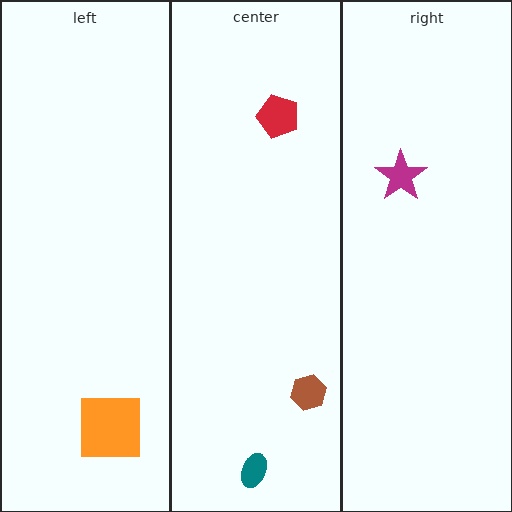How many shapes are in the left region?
1.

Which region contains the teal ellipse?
The center region.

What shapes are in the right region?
The magenta star.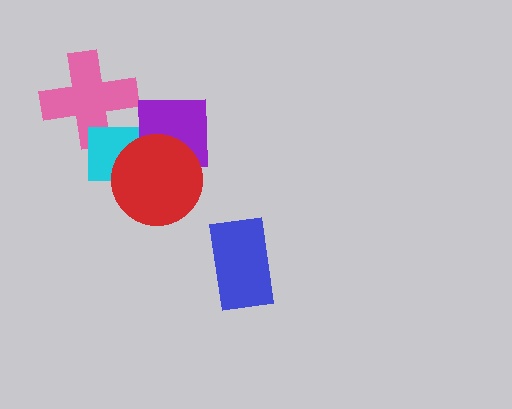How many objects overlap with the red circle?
2 objects overlap with the red circle.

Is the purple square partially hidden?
Yes, it is partially covered by another shape.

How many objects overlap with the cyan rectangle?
3 objects overlap with the cyan rectangle.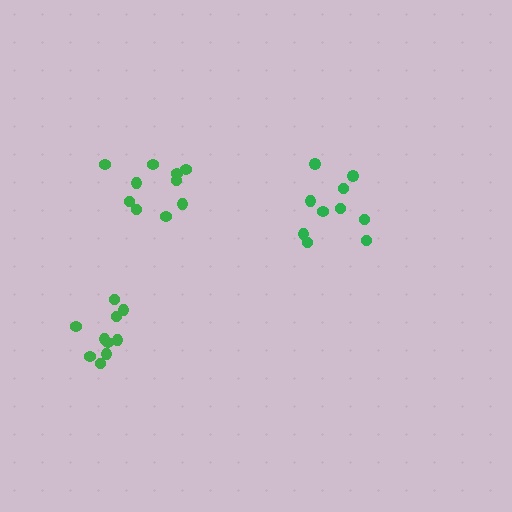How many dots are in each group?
Group 1: 10 dots, Group 2: 10 dots, Group 3: 10 dots (30 total).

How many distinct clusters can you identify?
There are 3 distinct clusters.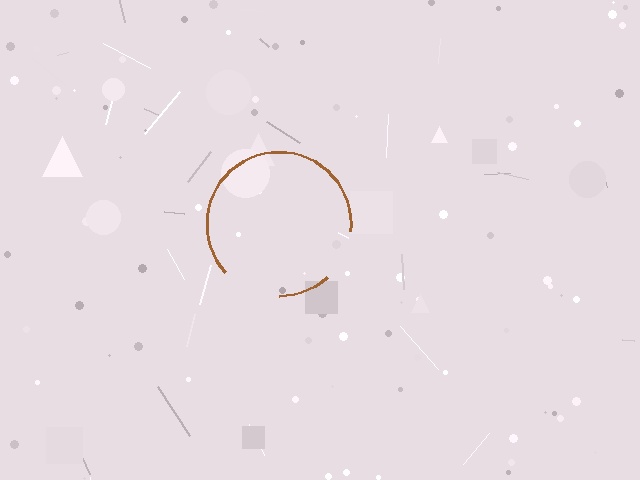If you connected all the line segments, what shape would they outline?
They would outline a circle.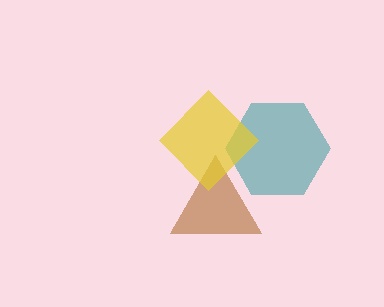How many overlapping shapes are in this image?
There are 3 overlapping shapes in the image.